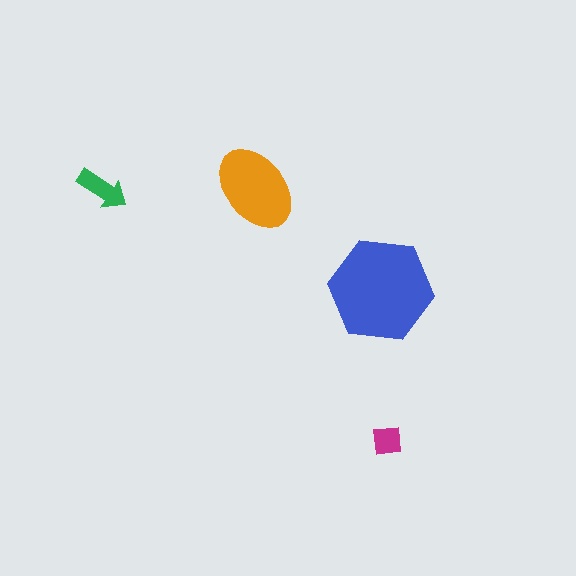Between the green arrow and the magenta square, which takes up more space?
The green arrow.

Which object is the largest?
The blue hexagon.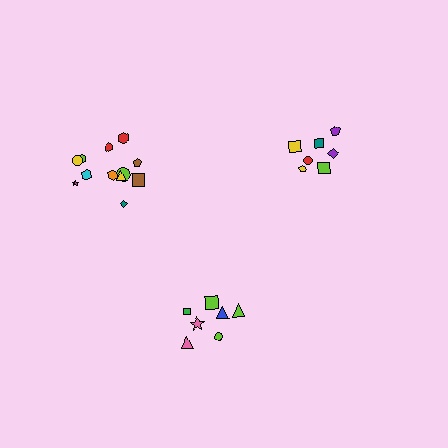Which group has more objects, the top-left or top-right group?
The top-left group.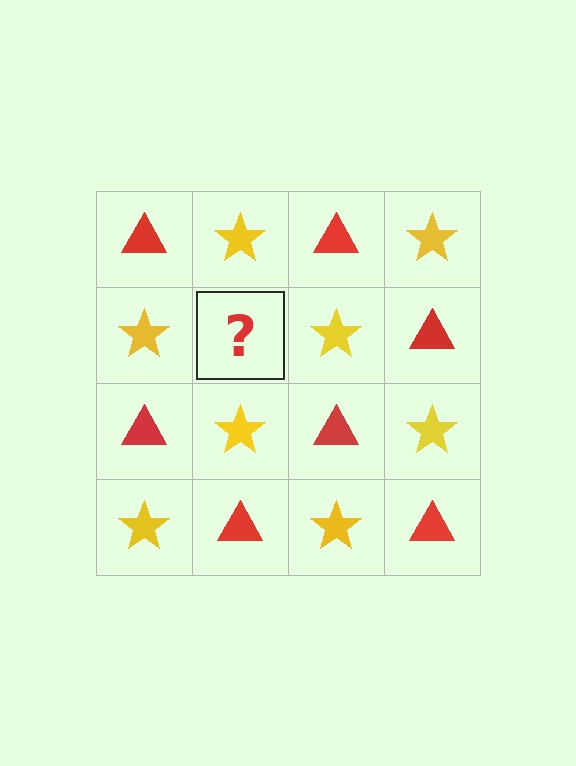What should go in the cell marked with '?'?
The missing cell should contain a red triangle.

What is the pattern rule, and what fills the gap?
The rule is that it alternates red triangle and yellow star in a checkerboard pattern. The gap should be filled with a red triangle.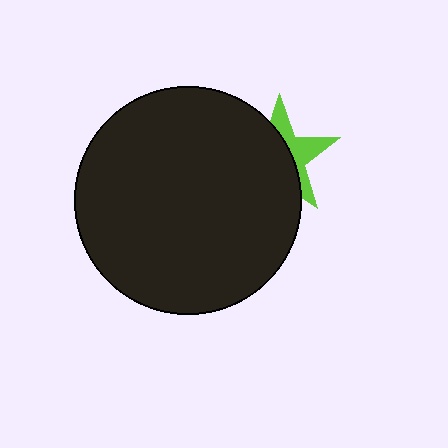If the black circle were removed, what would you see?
You would see the complete lime star.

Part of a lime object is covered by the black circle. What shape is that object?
It is a star.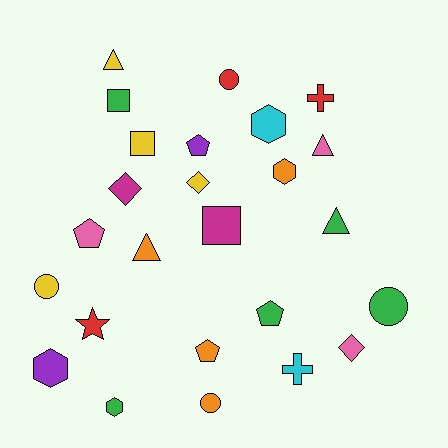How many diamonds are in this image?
There are 3 diamonds.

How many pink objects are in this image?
There are 3 pink objects.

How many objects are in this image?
There are 25 objects.